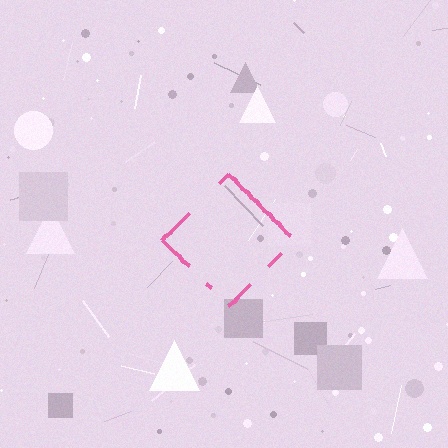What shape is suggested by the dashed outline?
The dashed outline suggests a diamond.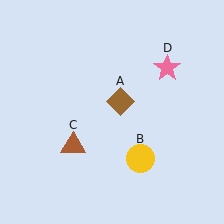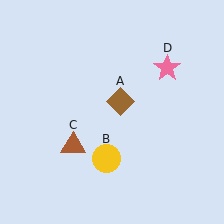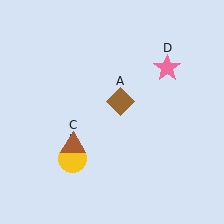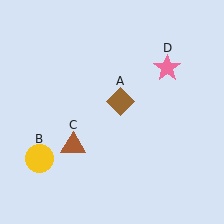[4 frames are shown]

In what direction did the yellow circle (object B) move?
The yellow circle (object B) moved left.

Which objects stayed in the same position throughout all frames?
Brown diamond (object A) and brown triangle (object C) and pink star (object D) remained stationary.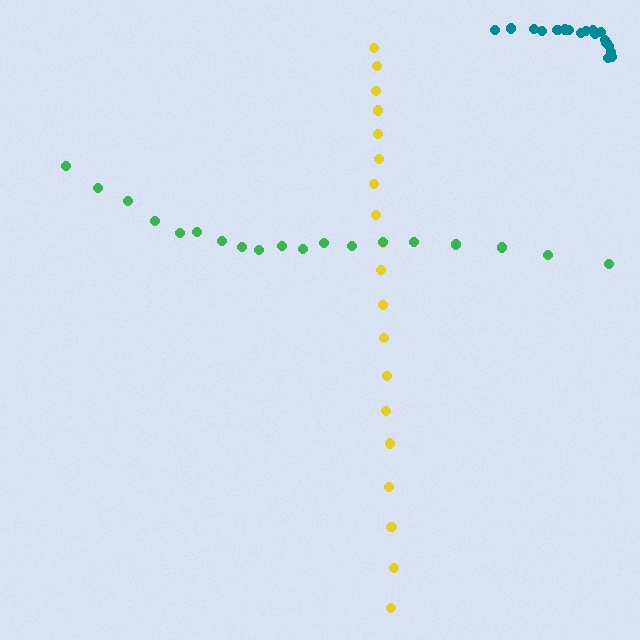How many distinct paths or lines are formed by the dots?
There are 3 distinct paths.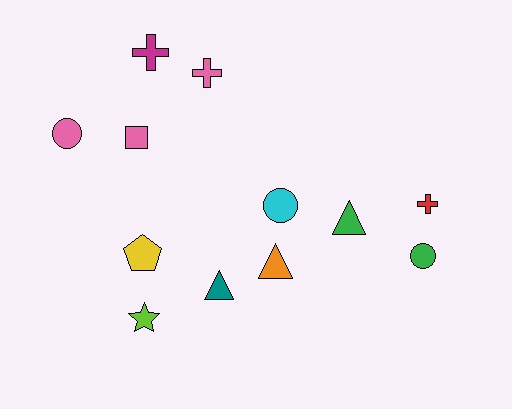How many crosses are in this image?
There are 3 crosses.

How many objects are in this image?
There are 12 objects.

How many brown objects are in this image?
There are no brown objects.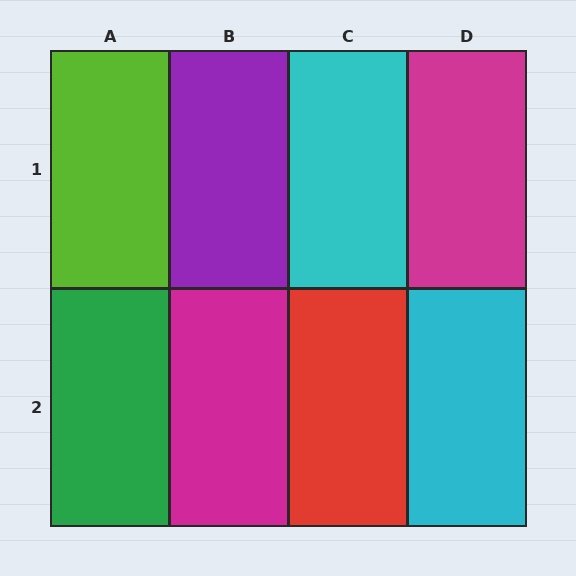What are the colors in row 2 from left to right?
Green, magenta, red, cyan.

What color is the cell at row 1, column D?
Magenta.